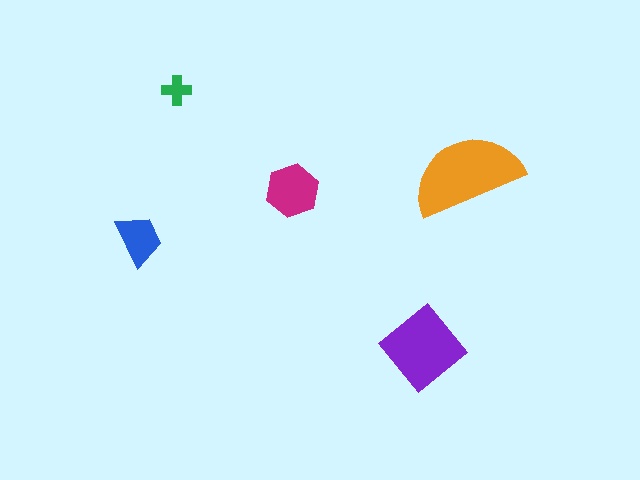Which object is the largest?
The orange semicircle.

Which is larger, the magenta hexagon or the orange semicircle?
The orange semicircle.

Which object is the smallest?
The green cross.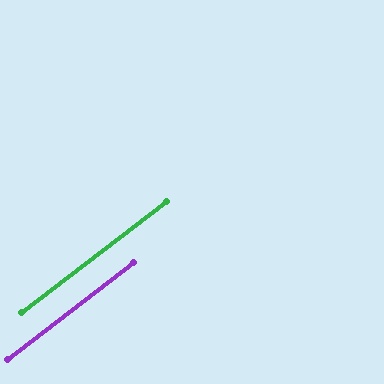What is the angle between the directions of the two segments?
Approximately 0 degrees.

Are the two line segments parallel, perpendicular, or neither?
Parallel — their directions differ by only 0.1°.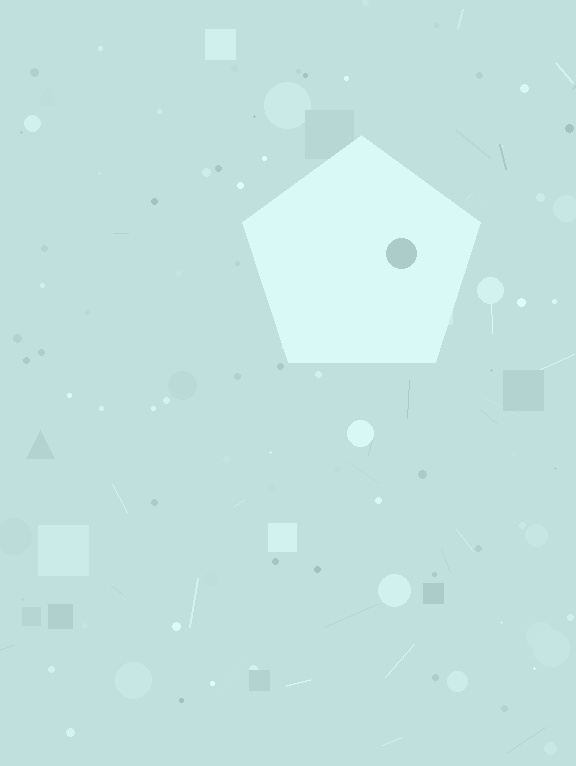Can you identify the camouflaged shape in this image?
The camouflaged shape is a pentagon.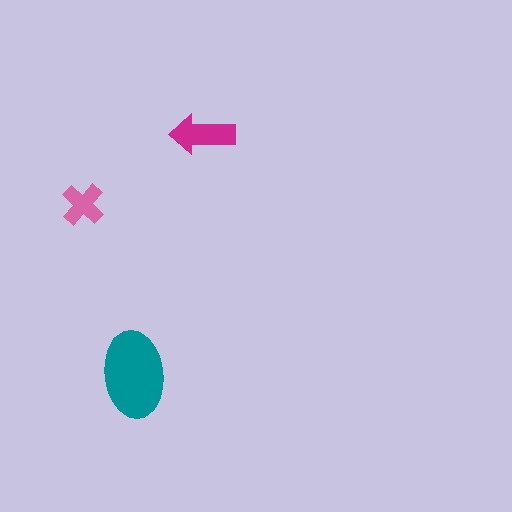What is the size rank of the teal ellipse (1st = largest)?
1st.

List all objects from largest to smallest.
The teal ellipse, the magenta arrow, the pink cross.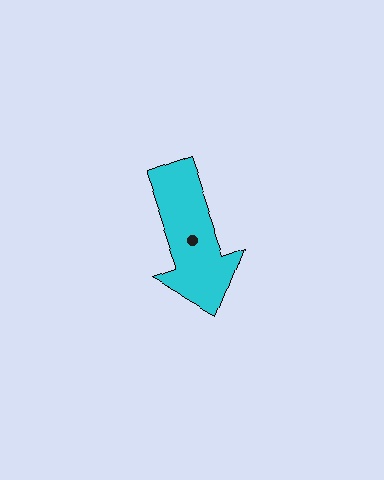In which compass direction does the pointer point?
South.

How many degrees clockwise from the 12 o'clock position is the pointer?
Approximately 161 degrees.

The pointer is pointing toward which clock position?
Roughly 5 o'clock.